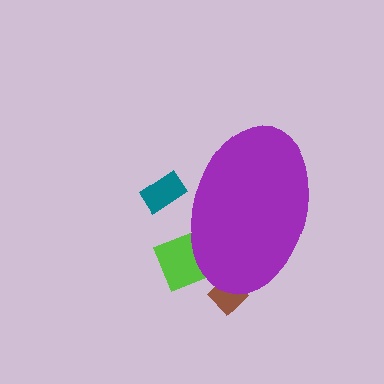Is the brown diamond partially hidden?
Yes, the brown diamond is partially hidden behind the purple ellipse.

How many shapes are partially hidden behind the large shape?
3 shapes are partially hidden.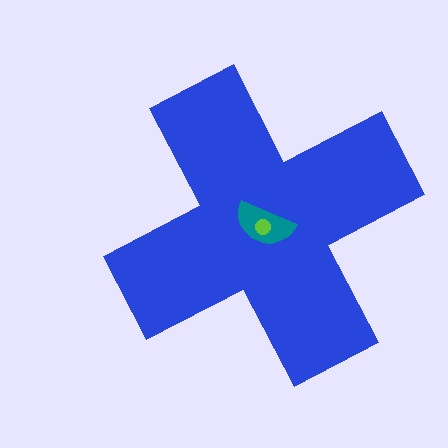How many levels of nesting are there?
3.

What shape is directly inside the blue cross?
The teal semicircle.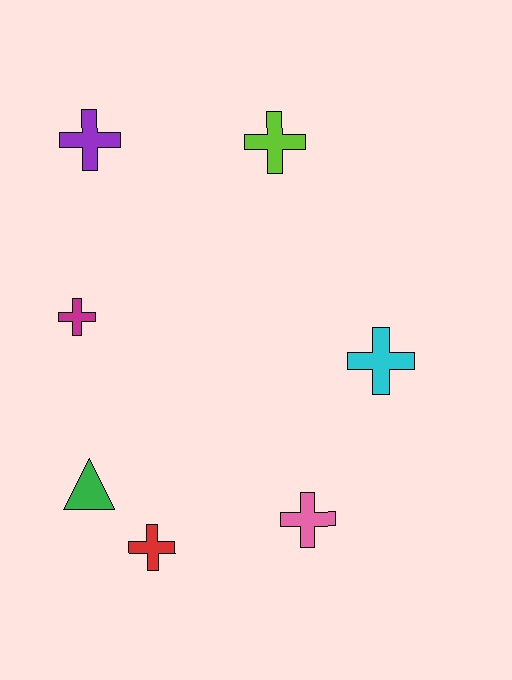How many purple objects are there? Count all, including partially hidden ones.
There is 1 purple object.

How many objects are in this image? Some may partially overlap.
There are 7 objects.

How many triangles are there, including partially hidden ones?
There is 1 triangle.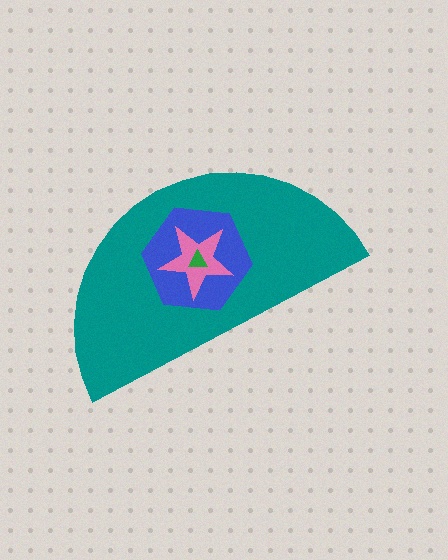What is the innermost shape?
The green triangle.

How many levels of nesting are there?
4.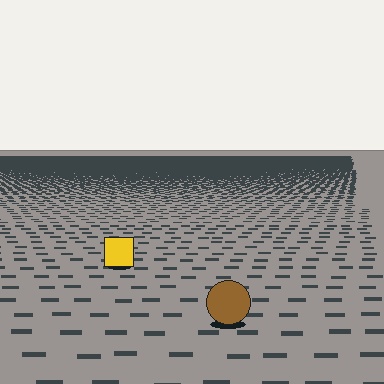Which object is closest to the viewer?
The brown circle is closest. The texture marks near it are larger and more spread out.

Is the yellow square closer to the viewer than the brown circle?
No. The brown circle is closer — you can tell from the texture gradient: the ground texture is coarser near it.